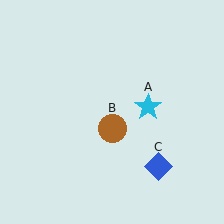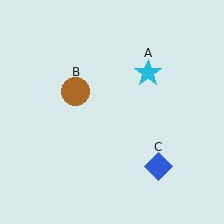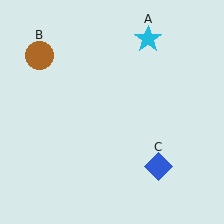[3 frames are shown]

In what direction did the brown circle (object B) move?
The brown circle (object B) moved up and to the left.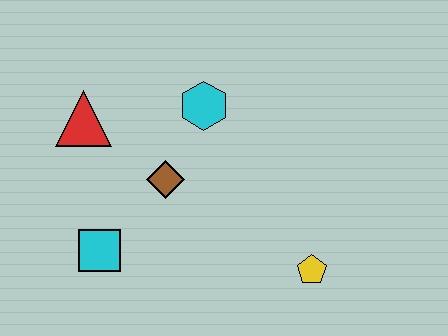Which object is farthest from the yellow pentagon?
The red triangle is farthest from the yellow pentagon.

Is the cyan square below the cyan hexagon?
Yes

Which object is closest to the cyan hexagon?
The brown diamond is closest to the cyan hexagon.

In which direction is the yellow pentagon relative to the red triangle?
The yellow pentagon is to the right of the red triangle.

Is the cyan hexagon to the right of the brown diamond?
Yes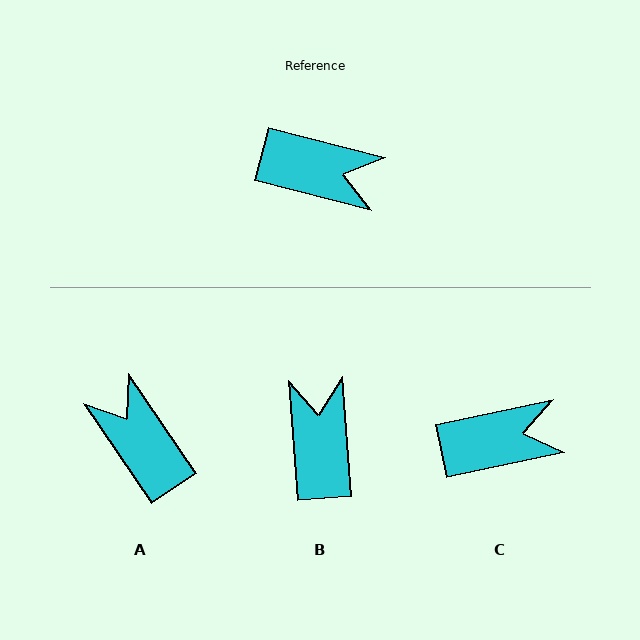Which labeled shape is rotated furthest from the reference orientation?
A, about 138 degrees away.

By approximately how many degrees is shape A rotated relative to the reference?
Approximately 138 degrees counter-clockwise.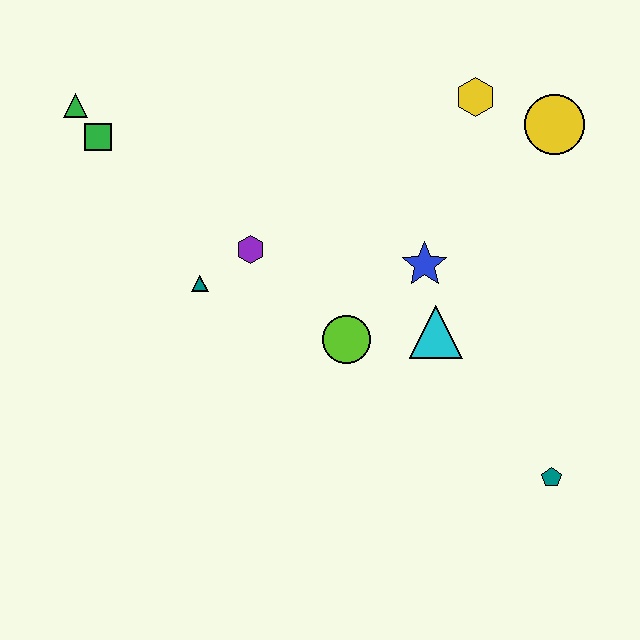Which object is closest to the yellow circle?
The yellow hexagon is closest to the yellow circle.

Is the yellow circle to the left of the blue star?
No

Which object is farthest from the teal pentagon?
The green triangle is farthest from the teal pentagon.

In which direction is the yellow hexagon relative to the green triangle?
The yellow hexagon is to the right of the green triangle.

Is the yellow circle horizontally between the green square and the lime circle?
No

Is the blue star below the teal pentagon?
No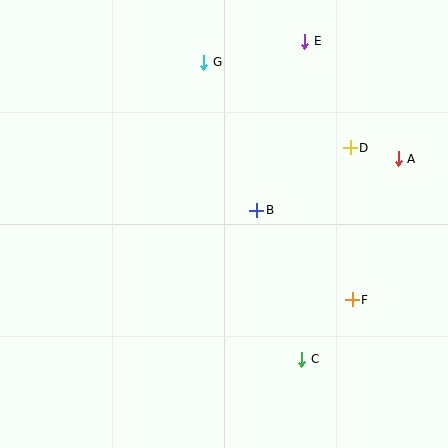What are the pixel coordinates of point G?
Point G is at (204, 62).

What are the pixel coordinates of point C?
Point C is at (302, 359).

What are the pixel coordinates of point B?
Point B is at (257, 210).